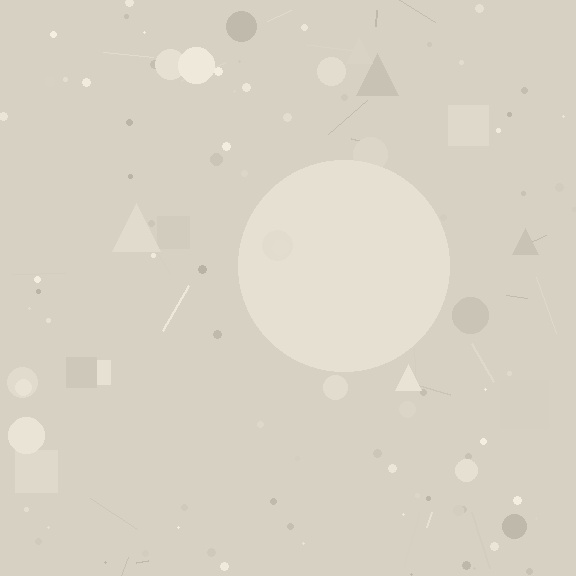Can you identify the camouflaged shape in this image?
The camouflaged shape is a circle.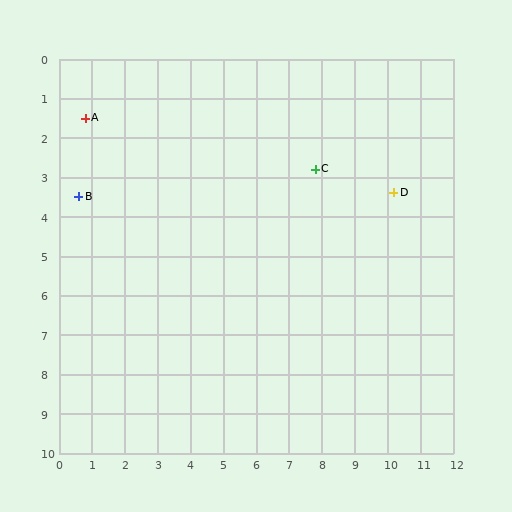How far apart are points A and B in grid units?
Points A and B are about 2.0 grid units apart.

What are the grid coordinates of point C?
Point C is at approximately (7.8, 2.8).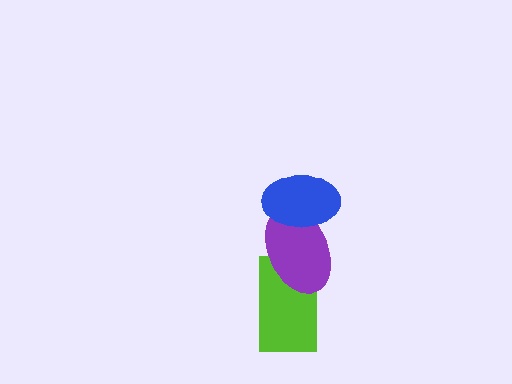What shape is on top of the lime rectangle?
The purple ellipse is on top of the lime rectangle.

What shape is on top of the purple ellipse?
The blue ellipse is on top of the purple ellipse.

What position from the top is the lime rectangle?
The lime rectangle is 3rd from the top.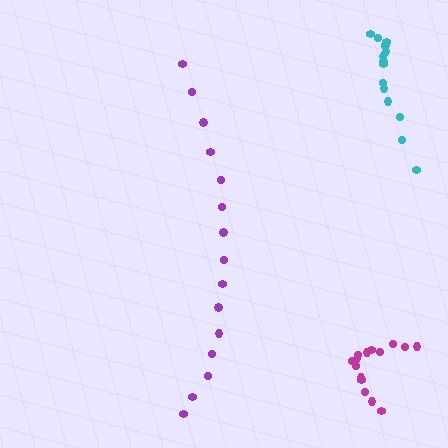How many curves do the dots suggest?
There are 3 distinct paths.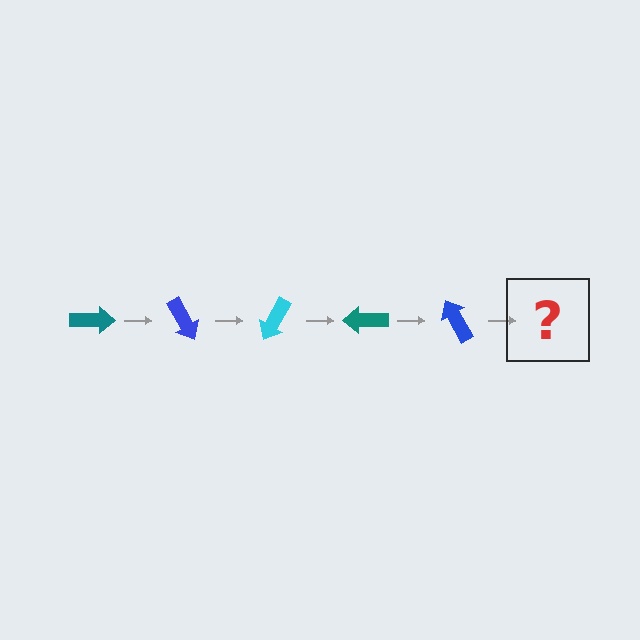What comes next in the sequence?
The next element should be a cyan arrow, rotated 300 degrees from the start.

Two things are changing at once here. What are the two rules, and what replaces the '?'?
The two rules are that it rotates 60 degrees each step and the color cycles through teal, blue, and cyan. The '?' should be a cyan arrow, rotated 300 degrees from the start.